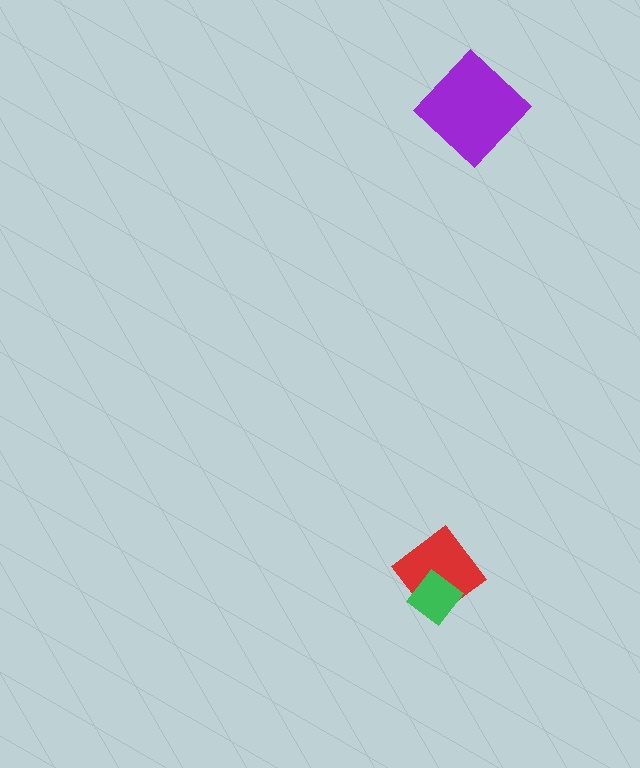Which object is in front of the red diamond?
The green diamond is in front of the red diamond.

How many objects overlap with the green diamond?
1 object overlaps with the green diamond.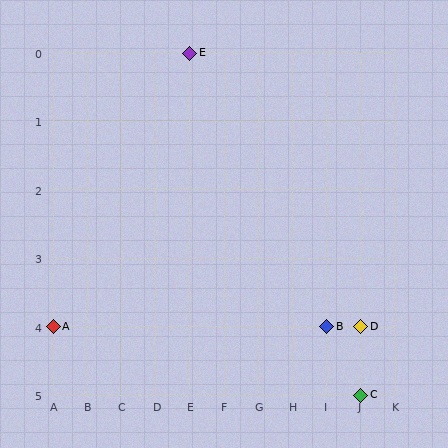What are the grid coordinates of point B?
Point B is at grid coordinates (I, 4).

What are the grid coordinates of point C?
Point C is at grid coordinates (J, 5).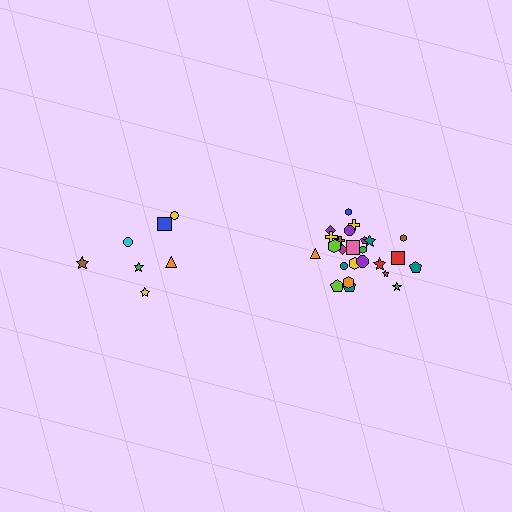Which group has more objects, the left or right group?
The right group.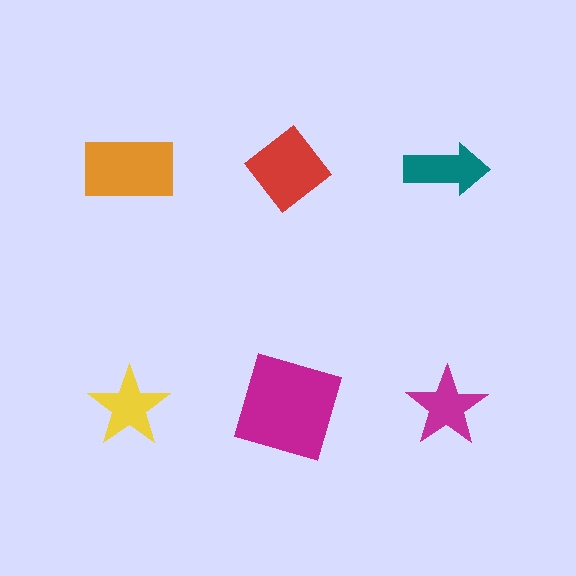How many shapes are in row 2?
3 shapes.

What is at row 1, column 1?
An orange rectangle.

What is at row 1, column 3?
A teal arrow.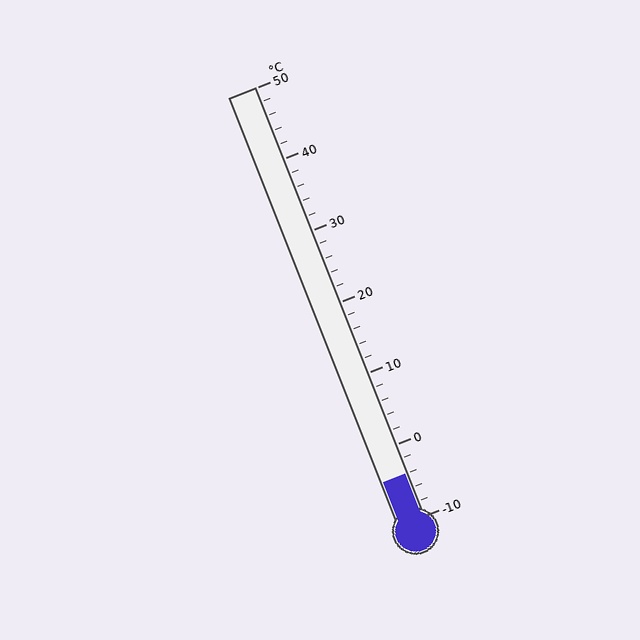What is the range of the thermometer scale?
The thermometer scale ranges from -10°C to 50°C.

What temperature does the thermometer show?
The thermometer shows approximately -4°C.